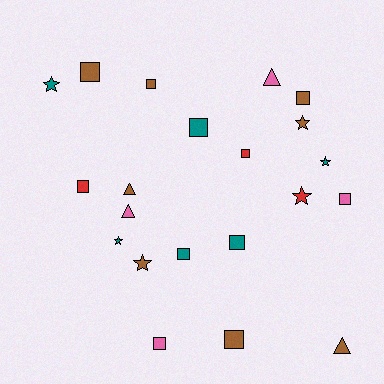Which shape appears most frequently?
Square, with 11 objects.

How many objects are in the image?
There are 21 objects.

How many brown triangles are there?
There are 2 brown triangles.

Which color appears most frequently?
Brown, with 8 objects.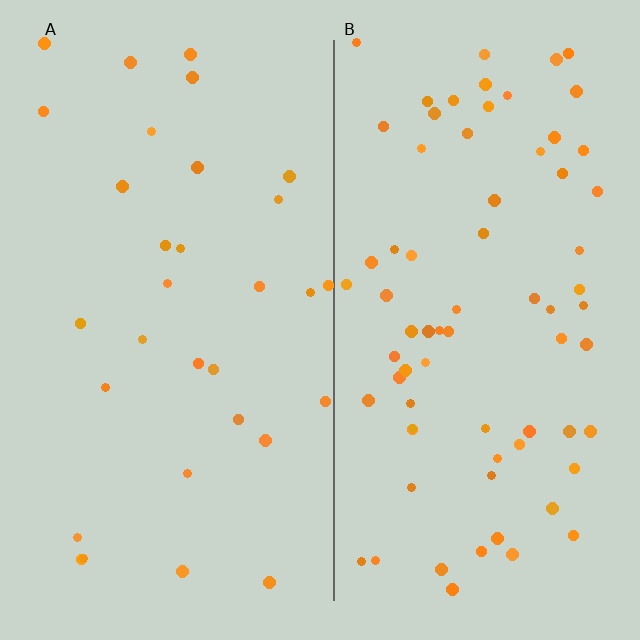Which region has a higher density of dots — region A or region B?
B (the right).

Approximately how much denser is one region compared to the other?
Approximately 2.4× — region B over region A.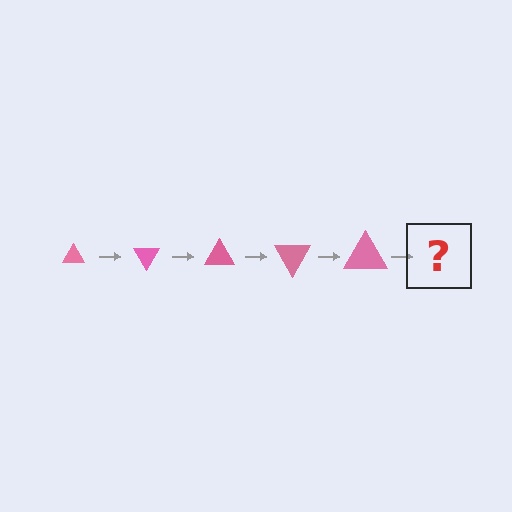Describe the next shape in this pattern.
It should be a triangle, larger than the previous one and rotated 300 degrees from the start.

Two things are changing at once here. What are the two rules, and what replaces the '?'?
The two rules are that the triangle grows larger each step and it rotates 60 degrees each step. The '?' should be a triangle, larger than the previous one and rotated 300 degrees from the start.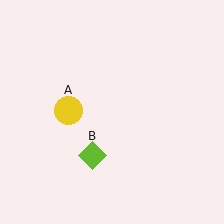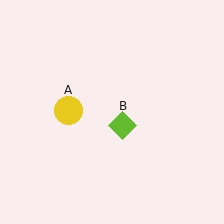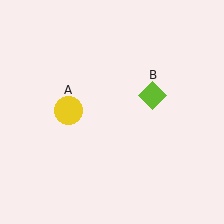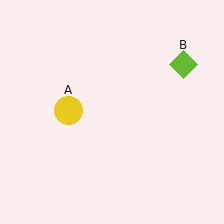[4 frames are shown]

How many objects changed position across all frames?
1 object changed position: lime diamond (object B).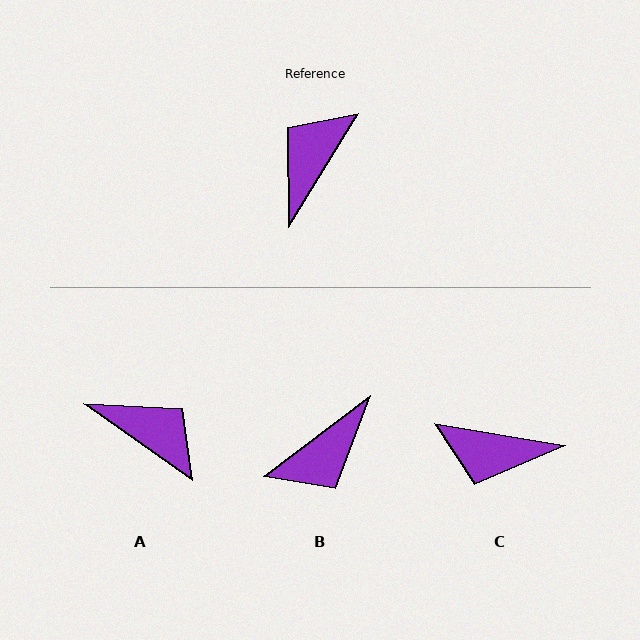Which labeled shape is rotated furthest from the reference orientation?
B, about 158 degrees away.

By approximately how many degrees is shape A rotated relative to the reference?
Approximately 94 degrees clockwise.